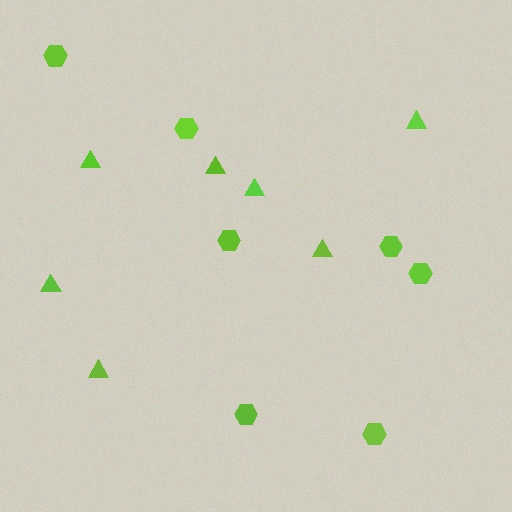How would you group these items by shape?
There are 2 groups: one group of triangles (7) and one group of hexagons (7).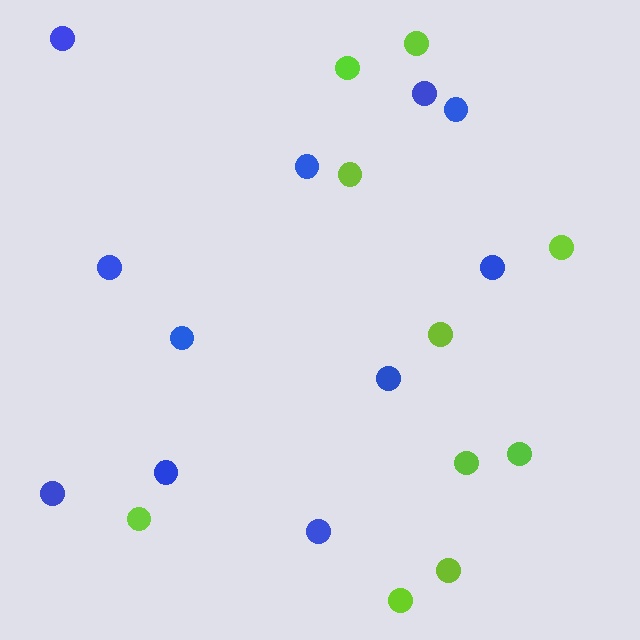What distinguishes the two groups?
There are 2 groups: one group of lime circles (10) and one group of blue circles (11).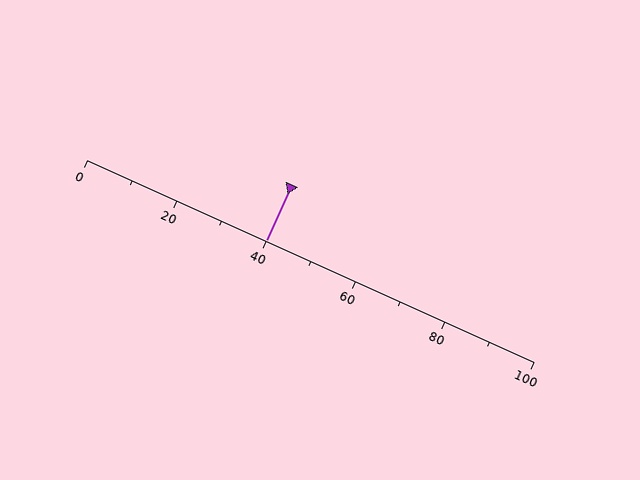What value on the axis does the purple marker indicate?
The marker indicates approximately 40.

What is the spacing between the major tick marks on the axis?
The major ticks are spaced 20 apart.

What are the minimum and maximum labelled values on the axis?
The axis runs from 0 to 100.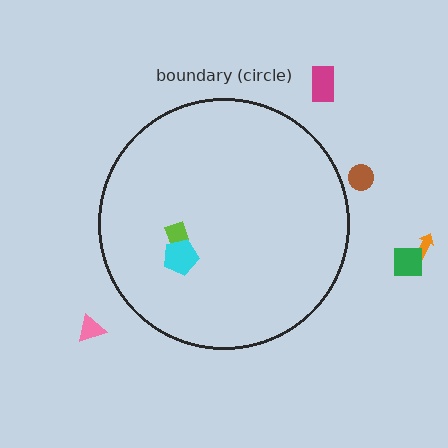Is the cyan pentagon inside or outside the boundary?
Inside.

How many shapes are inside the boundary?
2 inside, 5 outside.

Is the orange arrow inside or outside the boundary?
Outside.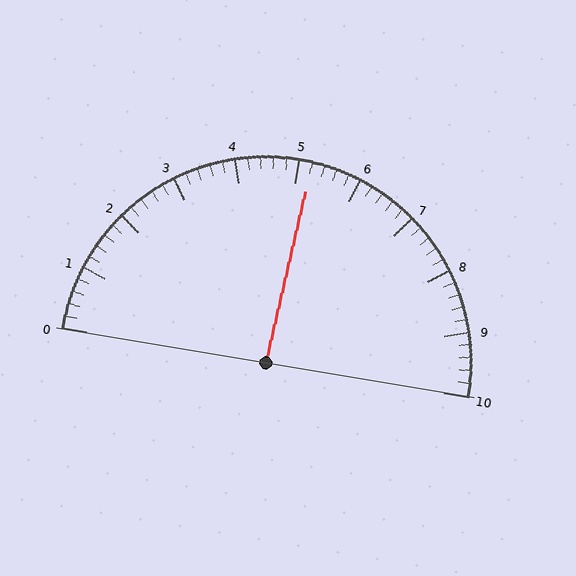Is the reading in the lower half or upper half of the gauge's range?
The reading is in the upper half of the range (0 to 10).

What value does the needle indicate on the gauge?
The needle indicates approximately 5.2.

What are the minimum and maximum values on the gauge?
The gauge ranges from 0 to 10.